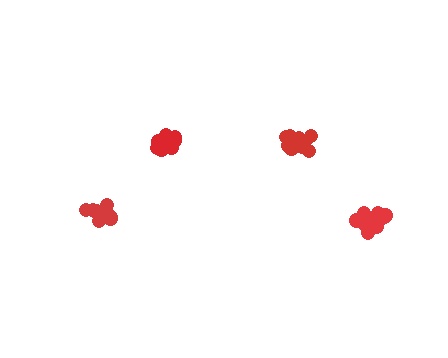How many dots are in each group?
Group 1: 11 dots, Group 2: 14 dots, Group 3: 16 dots, Group 4: 16 dots (57 total).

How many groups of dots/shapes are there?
There are 4 groups.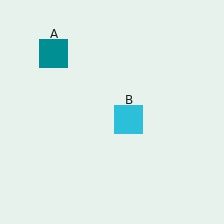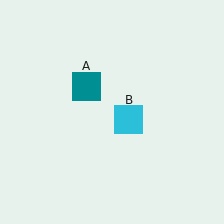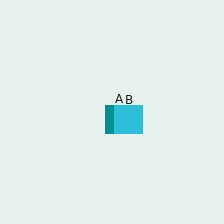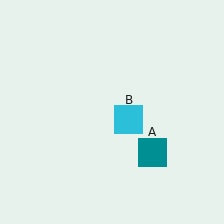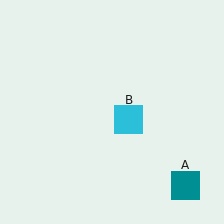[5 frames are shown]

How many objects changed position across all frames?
1 object changed position: teal square (object A).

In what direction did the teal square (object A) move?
The teal square (object A) moved down and to the right.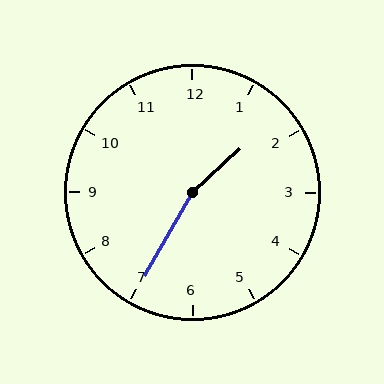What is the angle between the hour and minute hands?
Approximately 162 degrees.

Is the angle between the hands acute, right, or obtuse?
It is obtuse.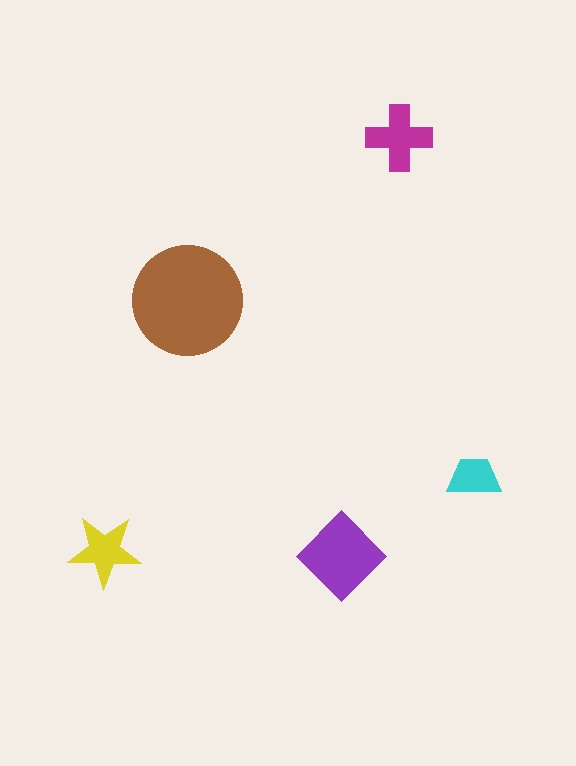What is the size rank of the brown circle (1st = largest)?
1st.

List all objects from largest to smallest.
The brown circle, the purple diamond, the magenta cross, the yellow star, the cyan trapezoid.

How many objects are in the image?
There are 5 objects in the image.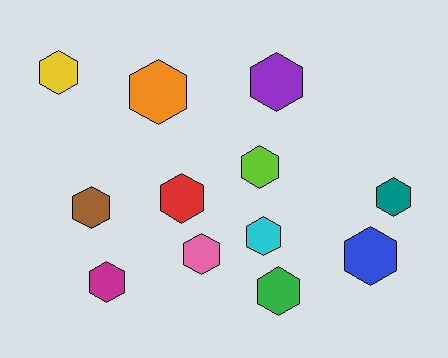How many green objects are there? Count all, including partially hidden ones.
There is 1 green object.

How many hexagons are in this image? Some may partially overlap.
There are 12 hexagons.